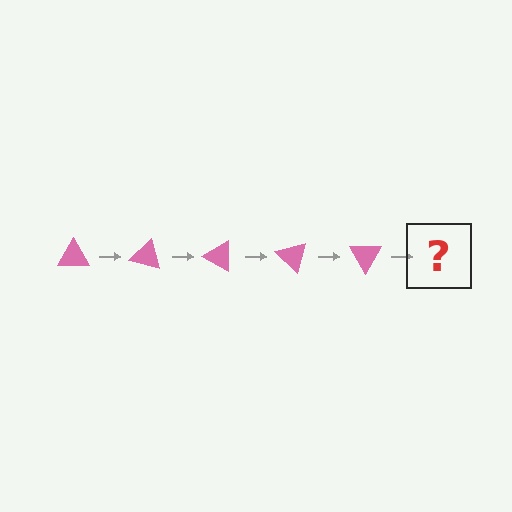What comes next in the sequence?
The next element should be a pink triangle rotated 75 degrees.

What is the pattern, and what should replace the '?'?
The pattern is that the triangle rotates 15 degrees each step. The '?' should be a pink triangle rotated 75 degrees.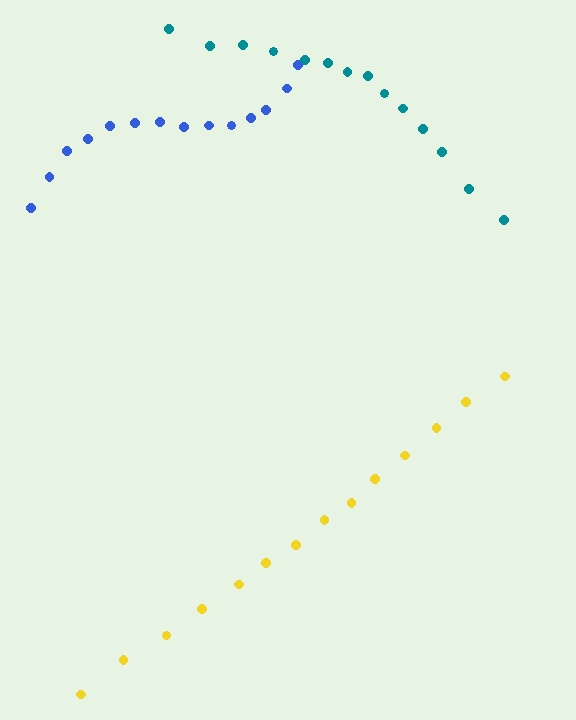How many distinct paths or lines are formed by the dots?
There are 3 distinct paths.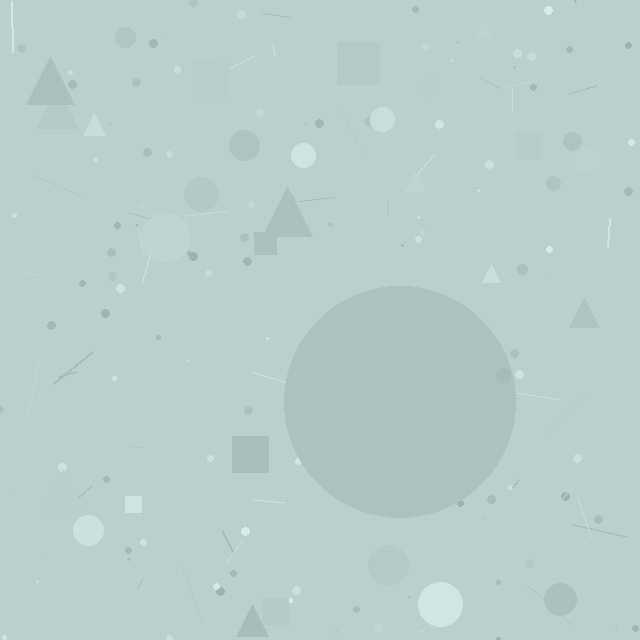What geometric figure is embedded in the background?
A circle is embedded in the background.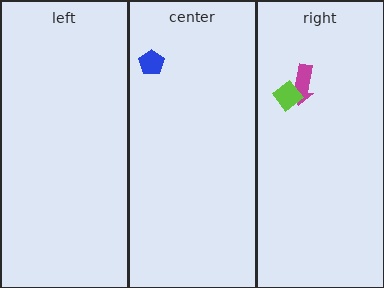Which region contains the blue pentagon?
The center region.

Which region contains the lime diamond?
The right region.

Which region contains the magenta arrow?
The right region.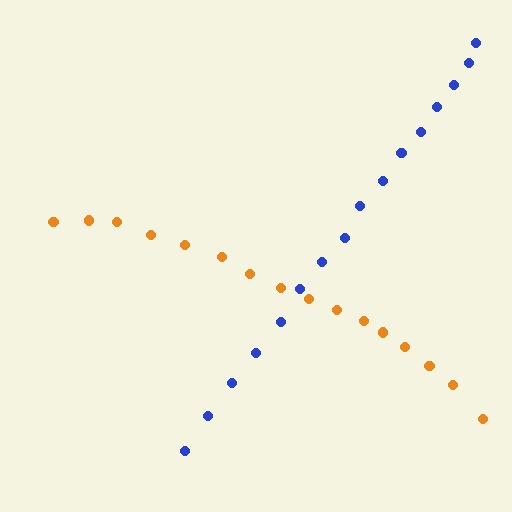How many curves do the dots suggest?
There are 2 distinct paths.